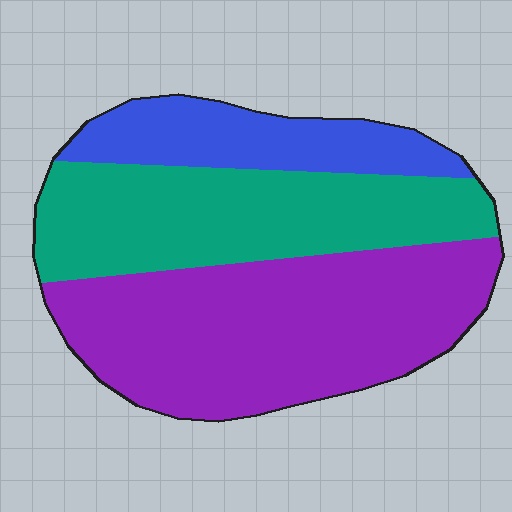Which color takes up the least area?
Blue, at roughly 20%.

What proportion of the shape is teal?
Teal takes up between a third and a half of the shape.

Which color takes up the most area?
Purple, at roughly 45%.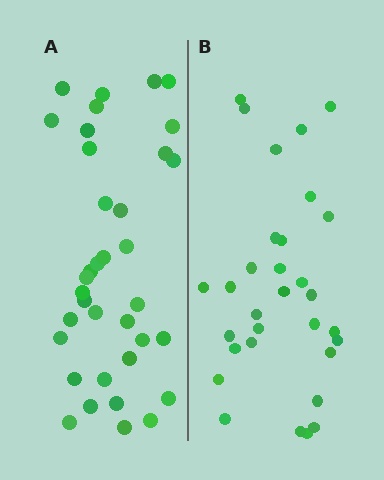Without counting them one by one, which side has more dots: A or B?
Region A (the left region) has more dots.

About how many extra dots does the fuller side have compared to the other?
Region A has about 5 more dots than region B.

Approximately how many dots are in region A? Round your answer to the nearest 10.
About 40 dots. (The exact count is 36, which rounds to 40.)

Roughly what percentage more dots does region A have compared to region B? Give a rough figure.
About 15% more.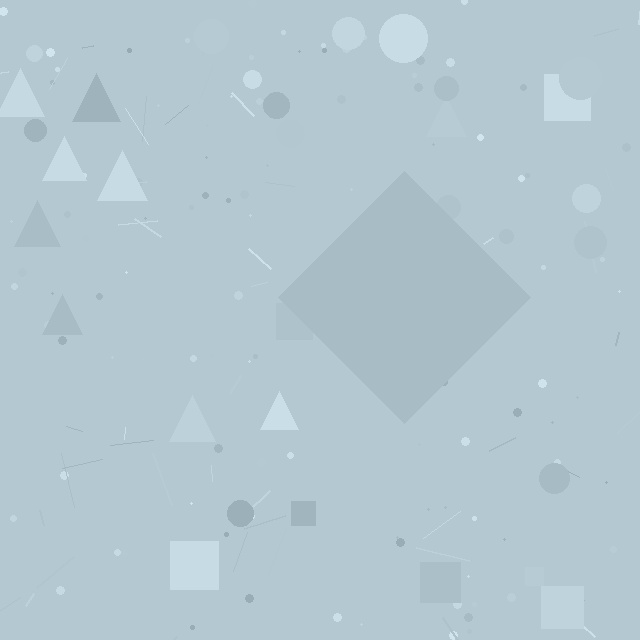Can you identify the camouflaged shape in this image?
The camouflaged shape is a diamond.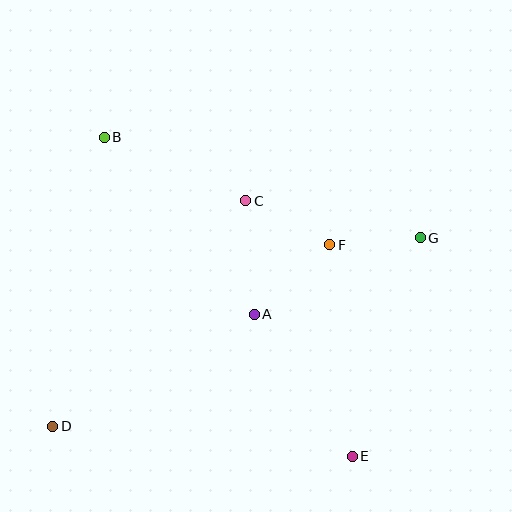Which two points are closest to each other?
Points F and G are closest to each other.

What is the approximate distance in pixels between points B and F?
The distance between B and F is approximately 250 pixels.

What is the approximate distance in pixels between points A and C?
The distance between A and C is approximately 114 pixels.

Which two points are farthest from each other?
Points D and G are farthest from each other.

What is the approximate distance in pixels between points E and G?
The distance between E and G is approximately 229 pixels.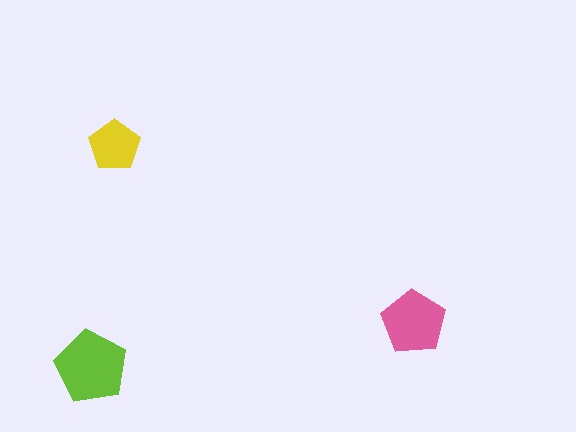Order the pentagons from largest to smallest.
the lime one, the pink one, the yellow one.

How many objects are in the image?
There are 3 objects in the image.